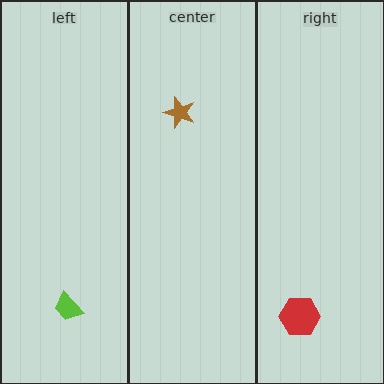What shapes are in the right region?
The red hexagon.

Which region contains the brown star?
The center region.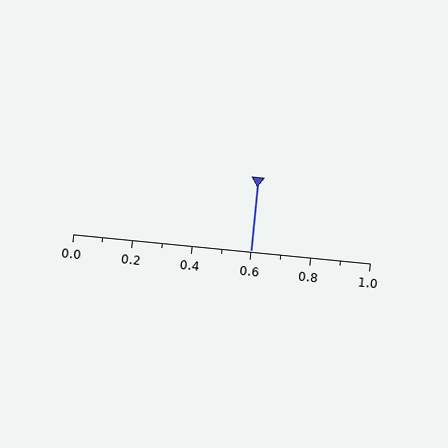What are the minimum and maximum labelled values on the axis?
The axis runs from 0.0 to 1.0.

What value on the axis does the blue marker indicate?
The marker indicates approximately 0.6.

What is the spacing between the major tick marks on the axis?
The major ticks are spaced 0.2 apart.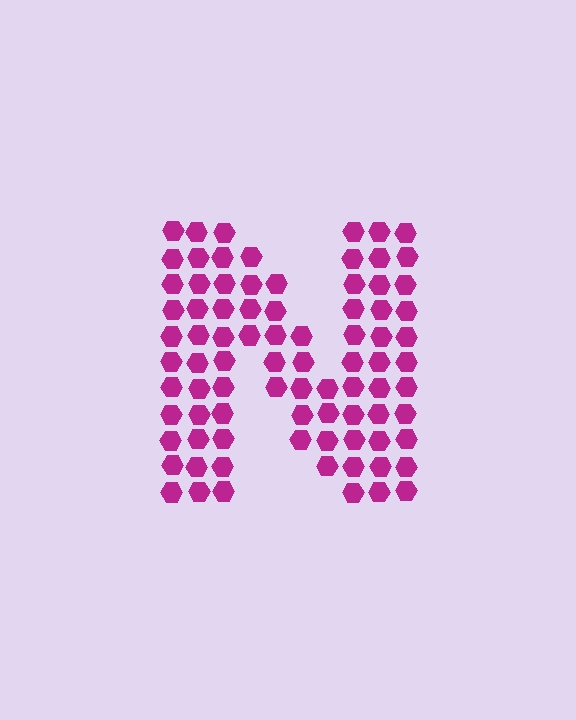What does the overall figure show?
The overall figure shows the letter N.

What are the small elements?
The small elements are hexagons.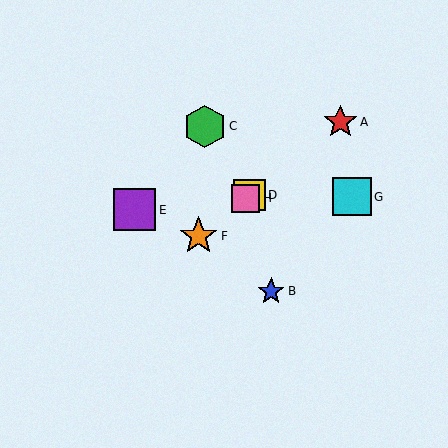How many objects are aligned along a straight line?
4 objects (A, D, F, H) are aligned along a straight line.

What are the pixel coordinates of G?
Object G is at (352, 197).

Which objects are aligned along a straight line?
Objects A, D, F, H are aligned along a straight line.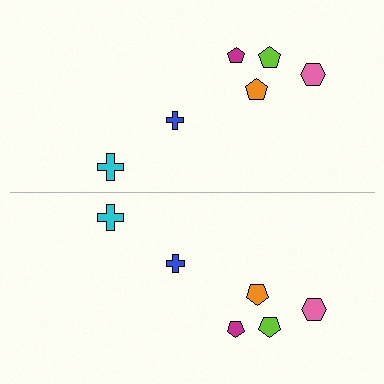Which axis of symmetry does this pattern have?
The pattern has a horizontal axis of symmetry running through the center of the image.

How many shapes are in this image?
There are 12 shapes in this image.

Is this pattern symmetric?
Yes, this pattern has bilateral (reflection) symmetry.